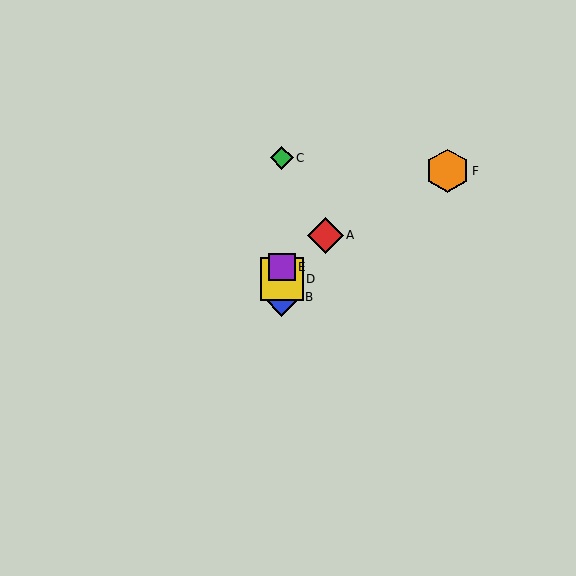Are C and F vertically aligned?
No, C is at x≈282 and F is at x≈447.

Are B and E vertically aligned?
Yes, both are at x≈282.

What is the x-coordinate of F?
Object F is at x≈447.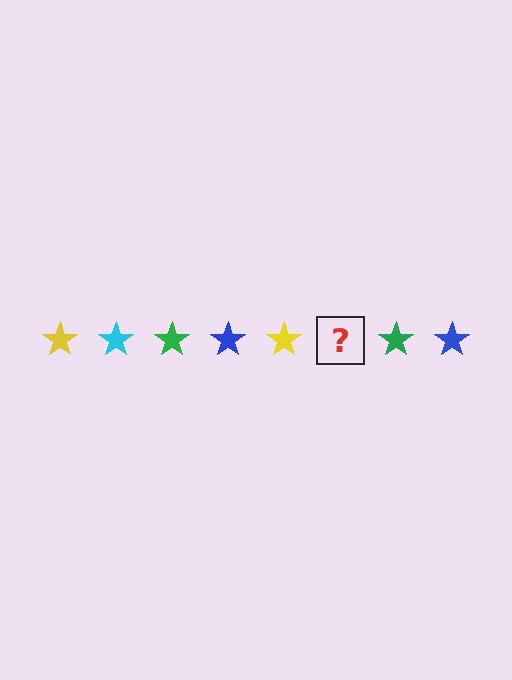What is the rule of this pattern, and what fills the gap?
The rule is that the pattern cycles through yellow, cyan, green, blue stars. The gap should be filled with a cyan star.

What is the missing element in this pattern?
The missing element is a cyan star.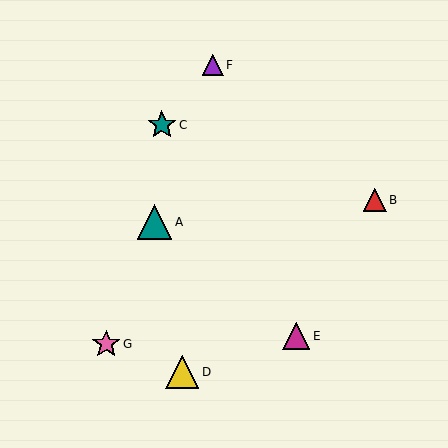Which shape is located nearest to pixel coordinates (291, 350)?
The magenta triangle (labeled E) at (296, 336) is nearest to that location.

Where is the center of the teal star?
The center of the teal star is at (162, 125).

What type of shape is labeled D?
Shape D is a yellow triangle.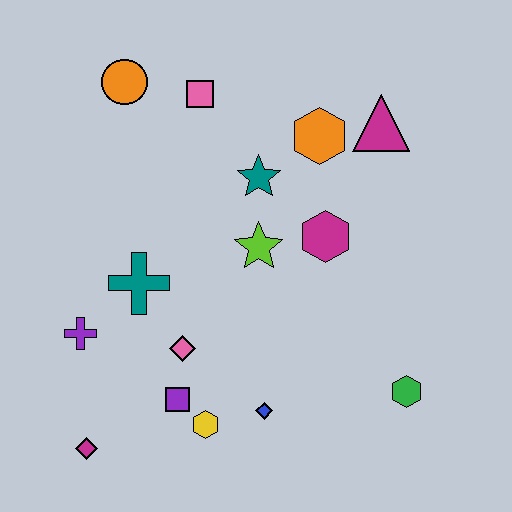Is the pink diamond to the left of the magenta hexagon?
Yes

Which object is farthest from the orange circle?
The green hexagon is farthest from the orange circle.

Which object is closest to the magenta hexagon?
The lime star is closest to the magenta hexagon.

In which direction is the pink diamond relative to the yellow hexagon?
The pink diamond is above the yellow hexagon.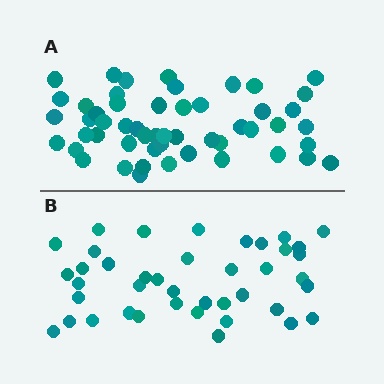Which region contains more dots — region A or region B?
Region A (the top region) has more dots.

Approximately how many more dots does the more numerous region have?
Region A has roughly 12 or so more dots than region B.